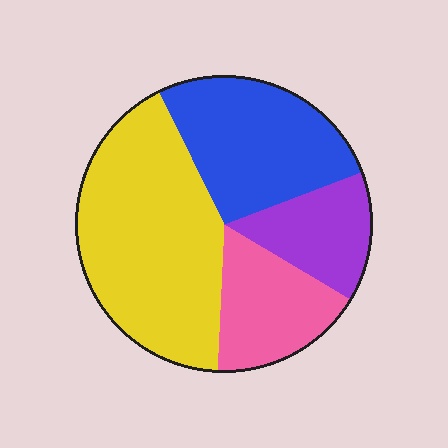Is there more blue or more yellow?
Yellow.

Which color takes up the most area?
Yellow, at roughly 40%.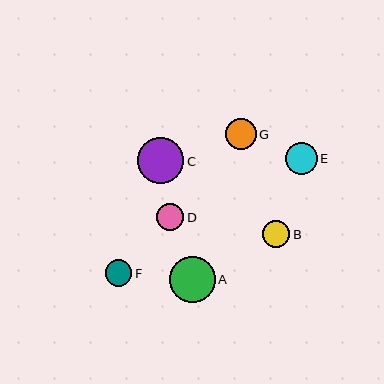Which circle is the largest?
Circle C is the largest with a size of approximately 46 pixels.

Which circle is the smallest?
Circle F is the smallest with a size of approximately 27 pixels.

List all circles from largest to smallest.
From largest to smallest: C, A, E, G, D, B, F.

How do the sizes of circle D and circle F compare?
Circle D and circle F are approximately the same size.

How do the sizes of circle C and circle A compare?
Circle C and circle A are approximately the same size.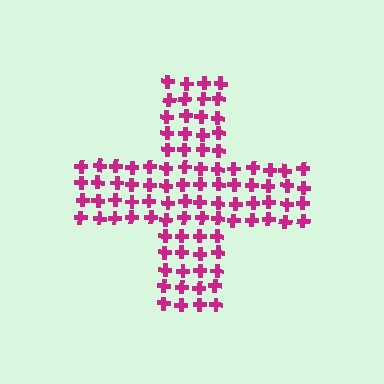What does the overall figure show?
The overall figure shows a cross.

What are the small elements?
The small elements are crosses.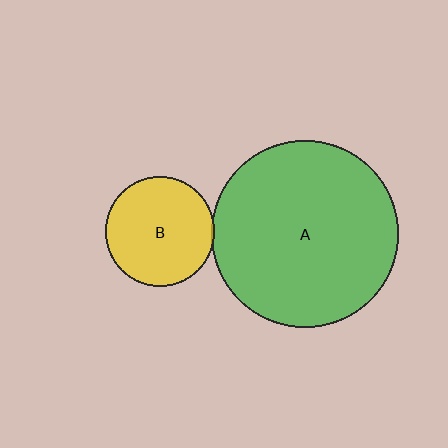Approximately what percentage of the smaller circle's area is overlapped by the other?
Approximately 5%.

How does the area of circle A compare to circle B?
Approximately 2.9 times.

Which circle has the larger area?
Circle A (green).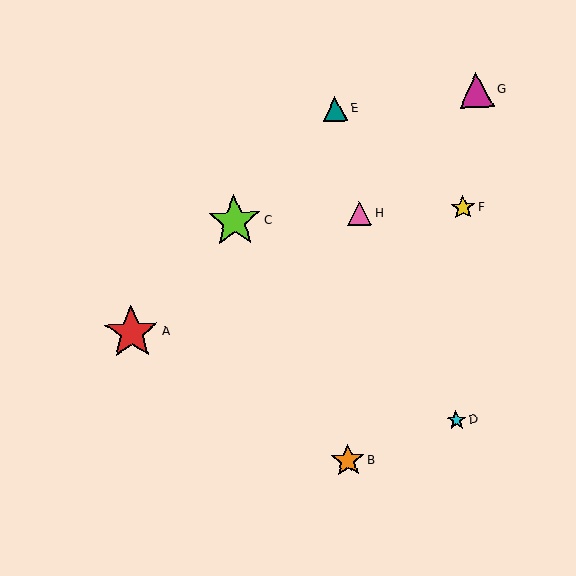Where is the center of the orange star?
The center of the orange star is at (348, 460).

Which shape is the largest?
The red star (labeled A) is the largest.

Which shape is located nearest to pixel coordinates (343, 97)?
The teal triangle (labeled E) at (335, 109) is nearest to that location.